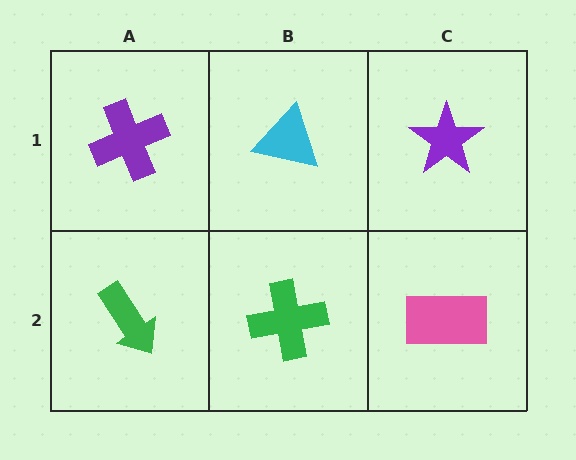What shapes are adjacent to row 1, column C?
A pink rectangle (row 2, column C), a cyan triangle (row 1, column B).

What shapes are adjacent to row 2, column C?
A purple star (row 1, column C), a green cross (row 2, column B).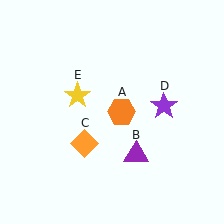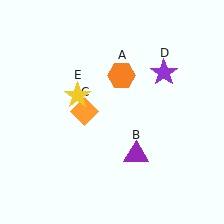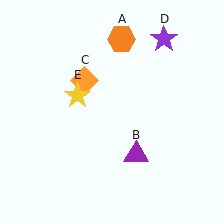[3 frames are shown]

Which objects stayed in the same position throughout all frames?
Purple triangle (object B) and yellow star (object E) remained stationary.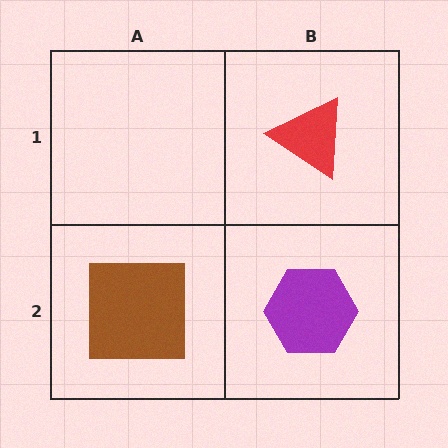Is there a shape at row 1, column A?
No, that cell is empty.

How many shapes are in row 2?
2 shapes.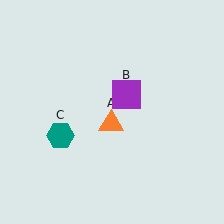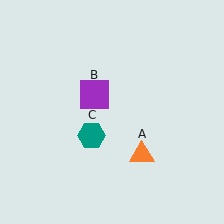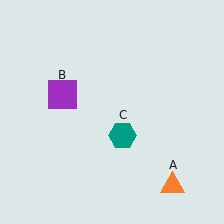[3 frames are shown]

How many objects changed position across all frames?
3 objects changed position: orange triangle (object A), purple square (object B), teal hexagon (object C).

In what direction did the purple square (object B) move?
The purple square (object B) moved left.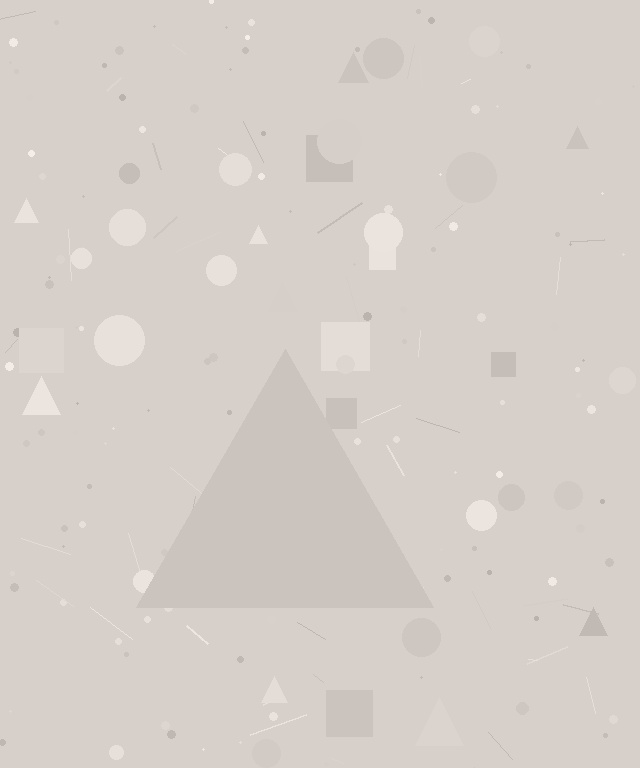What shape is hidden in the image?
A triangle is hidden in the image.